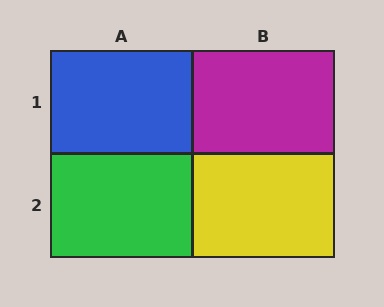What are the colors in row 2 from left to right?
Green, yellow.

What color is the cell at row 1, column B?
Magenta.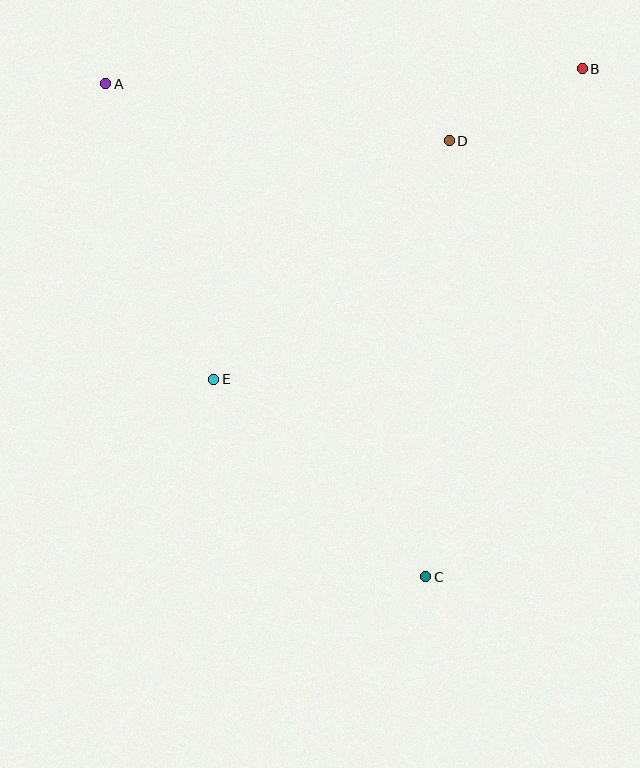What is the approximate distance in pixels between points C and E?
The distance between C and E is approximately 290 pixels.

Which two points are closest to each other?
Points B and D are closest to each other.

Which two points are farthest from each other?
Points A and C are farthest from each other.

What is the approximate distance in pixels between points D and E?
The distance between D and E is approximately 335 pixels.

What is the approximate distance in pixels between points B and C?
The distance between B and C is approximately 532 pixels.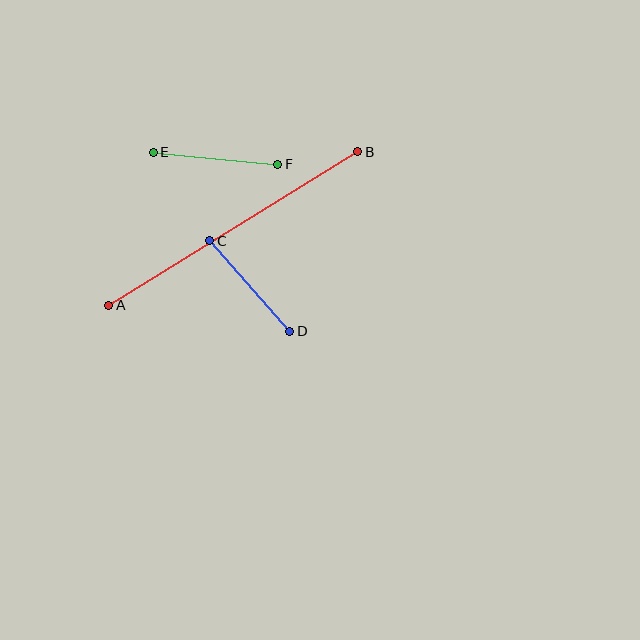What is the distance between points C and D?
The distance is approximately 121 pixels.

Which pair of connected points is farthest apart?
Points A and B are farthest apart.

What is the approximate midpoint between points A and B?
The midpoint is at approximately (233, 229) pixels.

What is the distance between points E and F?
The distance is approximately 125 pixels.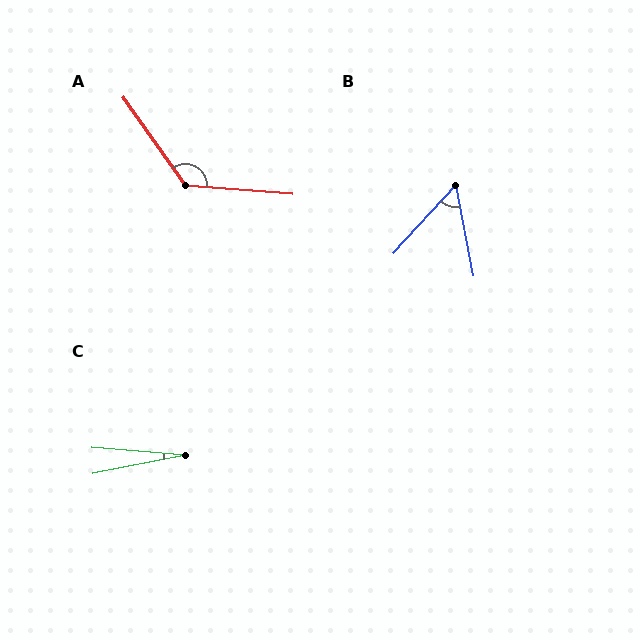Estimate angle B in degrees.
Approximately 53 degrees.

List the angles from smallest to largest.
C (16°), B (53°), A (130°).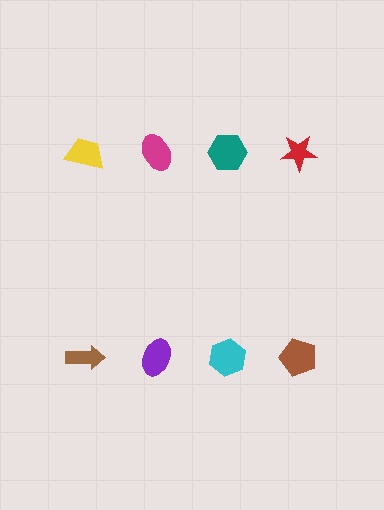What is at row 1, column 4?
A red star.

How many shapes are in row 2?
4 shapes.